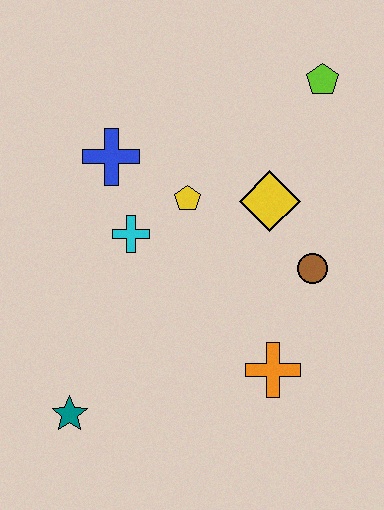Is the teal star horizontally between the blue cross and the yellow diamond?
No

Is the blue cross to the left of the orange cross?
Yes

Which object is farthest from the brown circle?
The teal star is farthest from the brown circle.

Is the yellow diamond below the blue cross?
Yes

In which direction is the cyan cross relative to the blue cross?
The cyan cross is below the blue cross.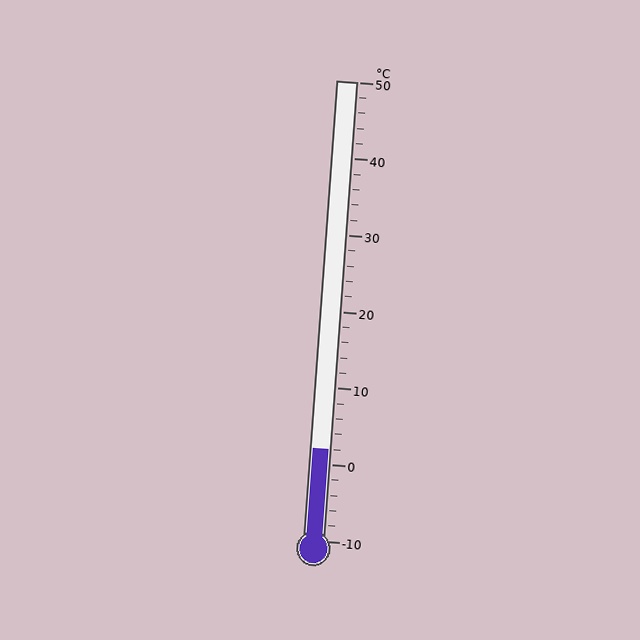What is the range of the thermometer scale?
The thermometer scale ranges from -10°C to 50°C.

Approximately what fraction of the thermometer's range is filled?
The thermometer is filled to approximately 20% of its range.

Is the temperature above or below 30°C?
The temperature is below 30°C.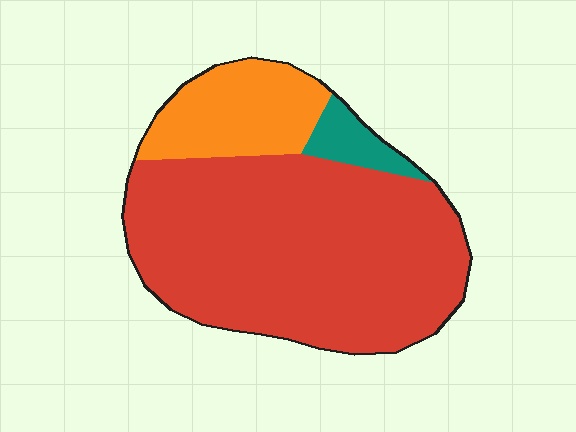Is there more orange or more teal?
Orange.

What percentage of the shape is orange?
Orange covers 19% of the shape.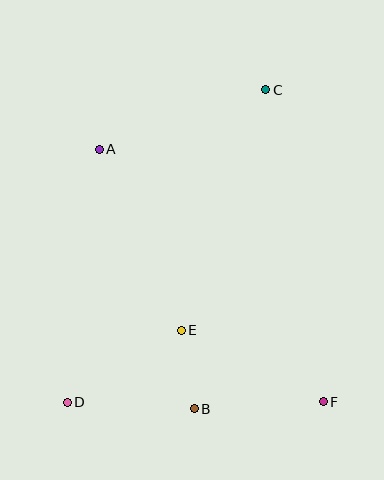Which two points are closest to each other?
Points B and E are closest to each other.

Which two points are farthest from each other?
Points C and D are farthest from each other.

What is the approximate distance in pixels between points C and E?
The distance between C and E is approximately 255 pixels.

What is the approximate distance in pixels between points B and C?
The distance between B and C is approximately 327 pixels.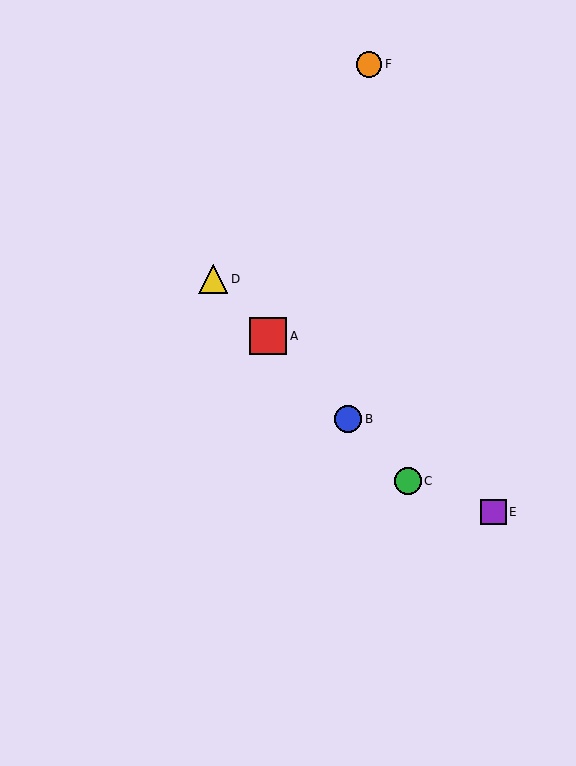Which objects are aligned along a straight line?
Objects A, B, C, D are aligned along a straight line.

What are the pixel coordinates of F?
Object F is at (369, 64).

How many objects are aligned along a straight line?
4 objects (A, B, C, D) are aligned along a straight line.